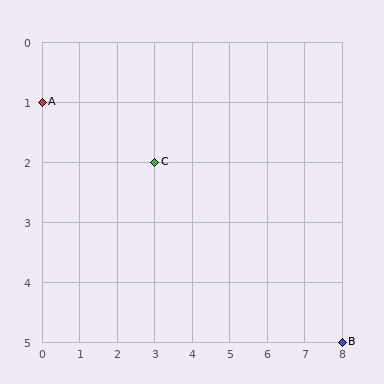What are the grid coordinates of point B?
Point B is at grid coordinates (8, 5).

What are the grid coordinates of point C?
Point C is at grid coordinates (3, 2).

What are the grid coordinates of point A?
Point A is at grid coordinates (0, 1).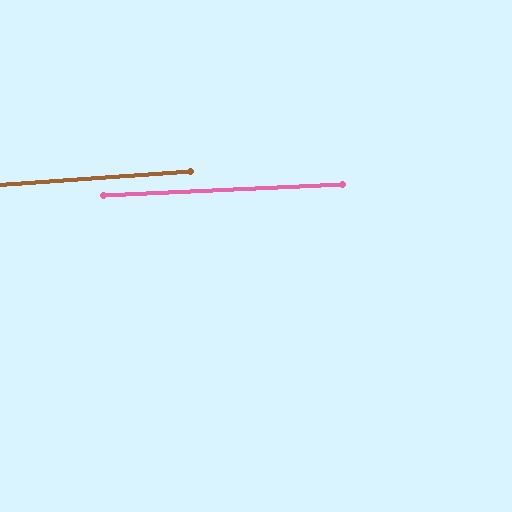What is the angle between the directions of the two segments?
Approximately 1 degree.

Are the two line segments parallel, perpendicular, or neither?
Parallel — their directions differ by only 1.4°.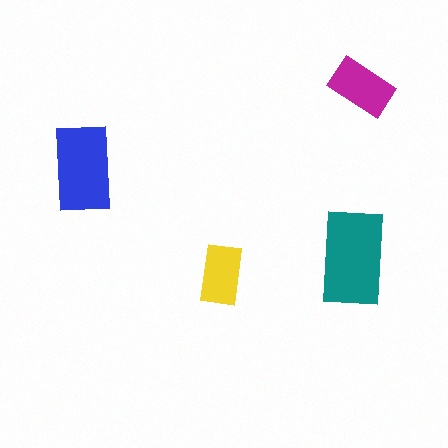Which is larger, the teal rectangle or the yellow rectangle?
The teal one.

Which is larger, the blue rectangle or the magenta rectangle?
The blue one.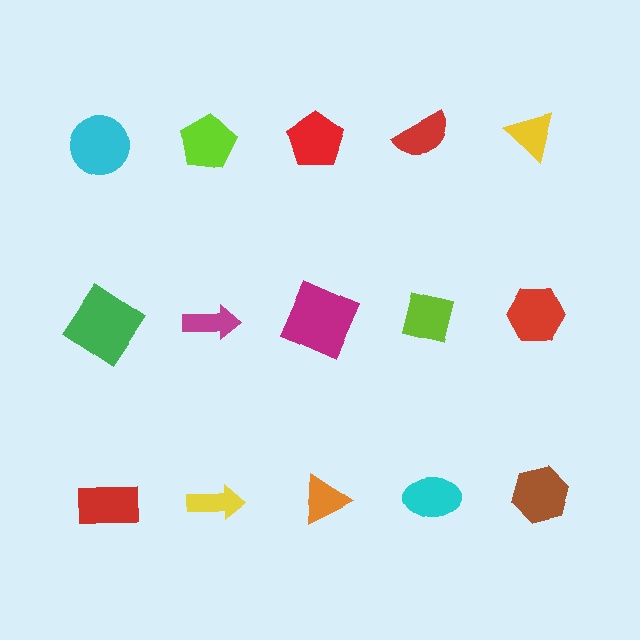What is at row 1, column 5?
A yellow triangle.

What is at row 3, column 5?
A brown hexagon.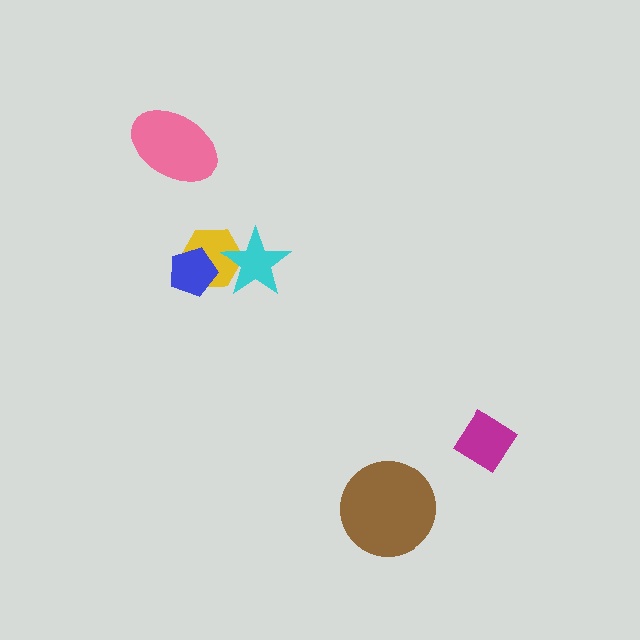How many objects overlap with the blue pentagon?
1 object overlaps with the blue pentagon.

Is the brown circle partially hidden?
No, no other shape covers it.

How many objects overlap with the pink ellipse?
0 objects overlap with the pink ellipse.